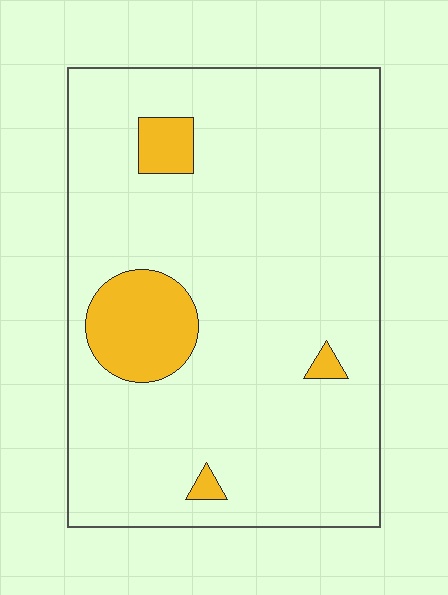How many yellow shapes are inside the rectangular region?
4.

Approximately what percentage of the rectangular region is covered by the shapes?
Approximately 10%.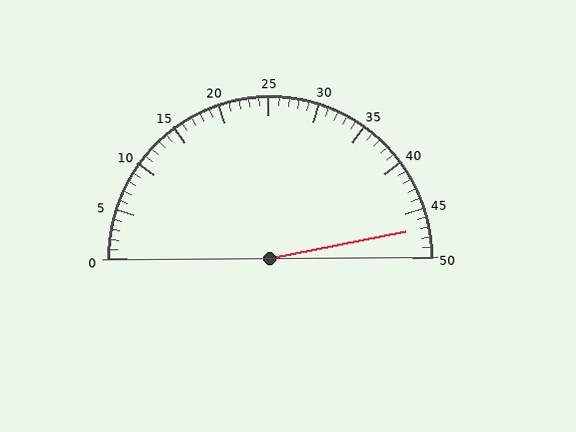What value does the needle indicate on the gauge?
The needle indicates approximately 47.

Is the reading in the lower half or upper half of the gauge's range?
The reading is in the upper half of the range (0 to 50).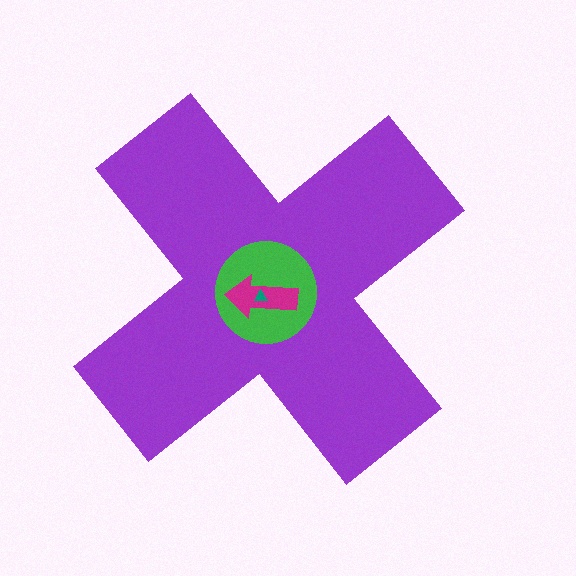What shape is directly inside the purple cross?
The green circle.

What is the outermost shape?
The purple cross.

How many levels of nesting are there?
4.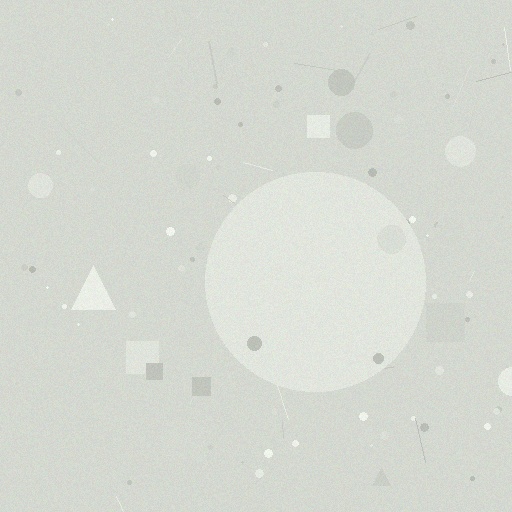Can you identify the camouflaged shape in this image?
The camouflaged shape is a circle.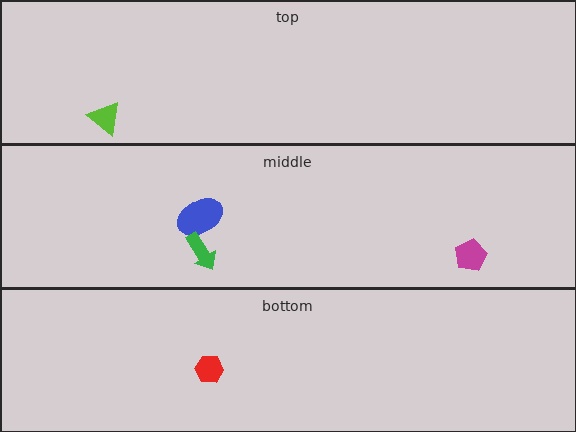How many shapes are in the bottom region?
1.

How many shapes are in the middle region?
3.